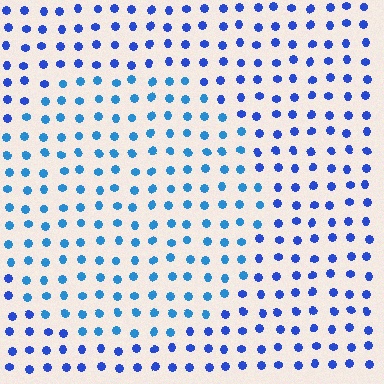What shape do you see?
I see a circle.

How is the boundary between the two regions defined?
The boundary is defined purely by a slight shift in hue (about 25 degrees). Spacing, size, and orientation are identical on both sides.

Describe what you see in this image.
The image is filled with small blue elements in a uniform arrangement. A circle-shaped region is visible where the elements are tinted to a slightly different hue, forming a subtle color boundary.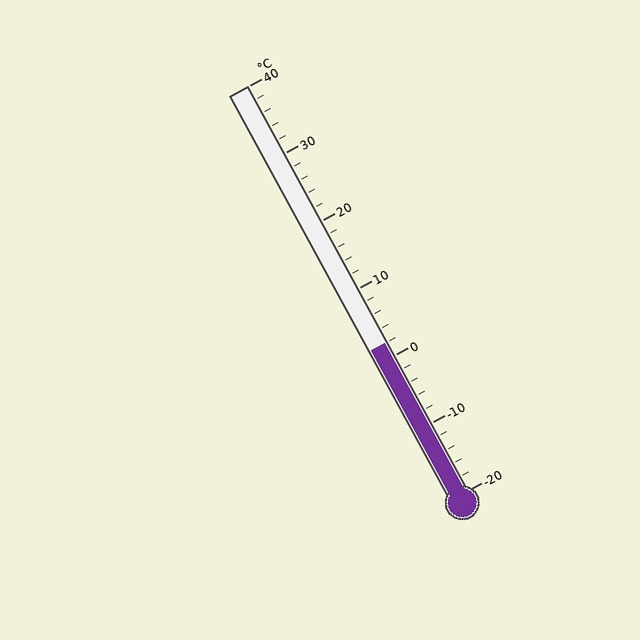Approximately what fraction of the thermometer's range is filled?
The thermometer is filled to approximately 35% of its range.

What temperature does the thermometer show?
The thermometer shows approximately 2°C.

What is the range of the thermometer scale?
The thermometer scale ranges from -20°C to 40°C.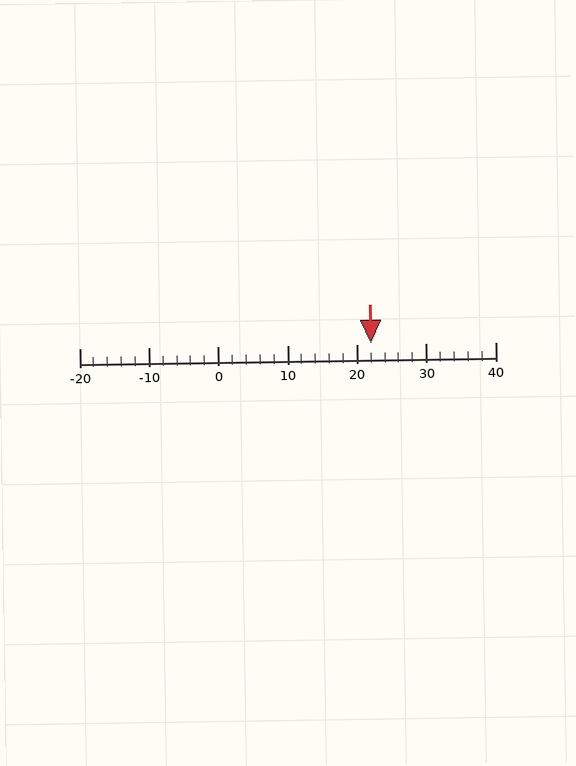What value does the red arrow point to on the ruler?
The red arrow points to approximately 22.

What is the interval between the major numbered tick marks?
The major tick marks are spaced 10 units apart.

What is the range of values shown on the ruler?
The ruler shows values from -20 to 40.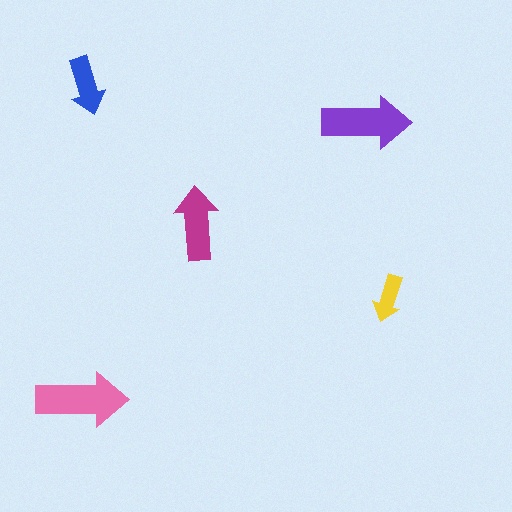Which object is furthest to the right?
The yellow arrow is rightmost.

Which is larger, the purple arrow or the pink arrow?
The pink one.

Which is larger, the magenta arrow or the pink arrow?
The pink one.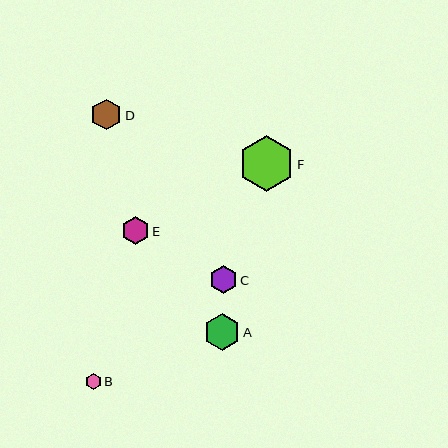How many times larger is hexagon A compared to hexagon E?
Hexagon A is approximately 1.3 times the size of hexagon E.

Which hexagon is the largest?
Hexagon F is the largest with a size of approximately 56 pixels.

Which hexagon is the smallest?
Hexagon B is the smallest with a size of approximately 16 pixels.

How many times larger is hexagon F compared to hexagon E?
Hexagon F is approximately 2.0 times the size of hexagon E.